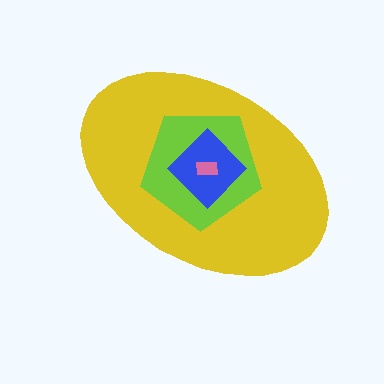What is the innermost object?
The pink rectangle.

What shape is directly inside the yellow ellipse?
The lime pentagon.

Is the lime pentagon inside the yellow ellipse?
Yes.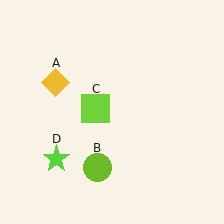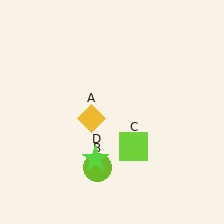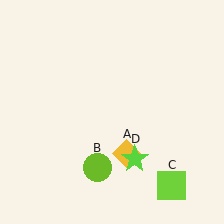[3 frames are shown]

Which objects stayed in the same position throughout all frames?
Lime circle (object B) remained stationary.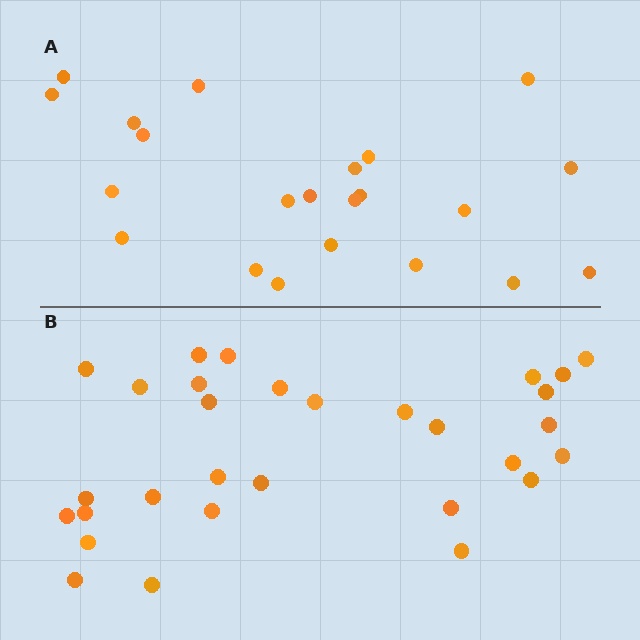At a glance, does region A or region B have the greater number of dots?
Region B (the bottom region) has more dots.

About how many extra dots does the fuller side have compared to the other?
Region B has roughly 8 or so more dots than region A.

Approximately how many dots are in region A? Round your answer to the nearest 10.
About 20 dots. (The exact count is 22, which rounds to 20.)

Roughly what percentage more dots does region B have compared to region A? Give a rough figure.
About 35% more.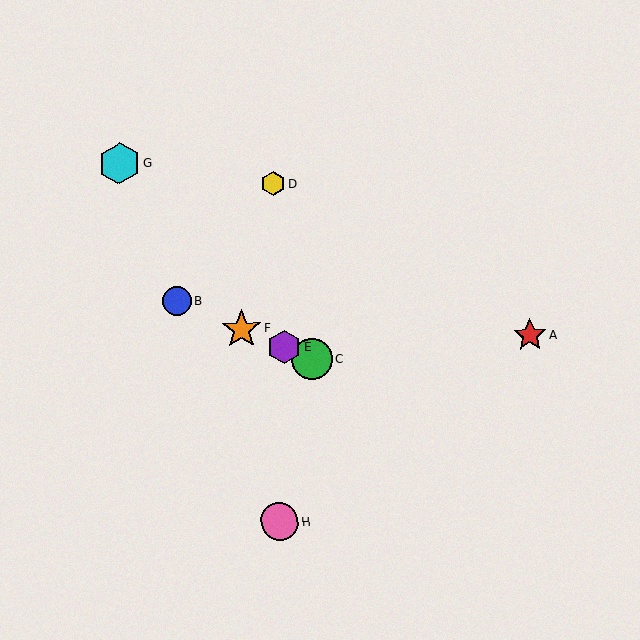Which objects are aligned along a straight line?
Objects B, C, E, F are aligned along a straight line.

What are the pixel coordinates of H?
Object H is at (279, 522).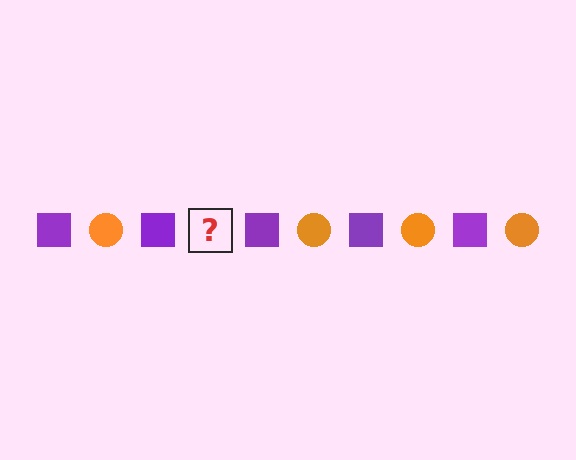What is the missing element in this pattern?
The missing element is an orange circle.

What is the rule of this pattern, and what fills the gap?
The rule is that the pattern alternates between purple square and orange circle. The gap should be filled with an orange circle.